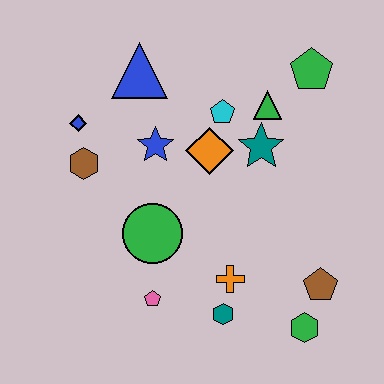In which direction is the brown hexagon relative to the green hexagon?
The brown hexagon is to the left of the green hexagon.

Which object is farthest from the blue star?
The green hexagon is farthest from the blue star.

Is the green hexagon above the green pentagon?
No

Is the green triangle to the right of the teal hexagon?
Yes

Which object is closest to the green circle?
The pink pentagon is closest to the green circle.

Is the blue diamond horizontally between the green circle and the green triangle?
No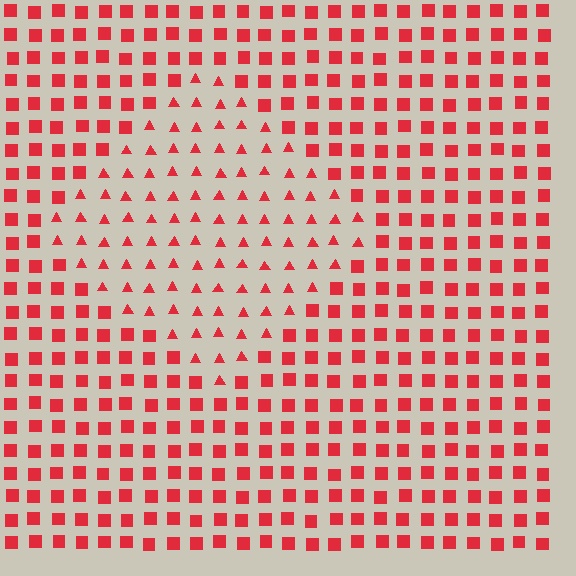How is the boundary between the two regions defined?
The boundary is defined by a change in element shape: triangles inside vs. squares outside. All elements share the same color and spacing.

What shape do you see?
I see a diamond.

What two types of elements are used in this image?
The image uses triangles inside the diamond region and squares outside it.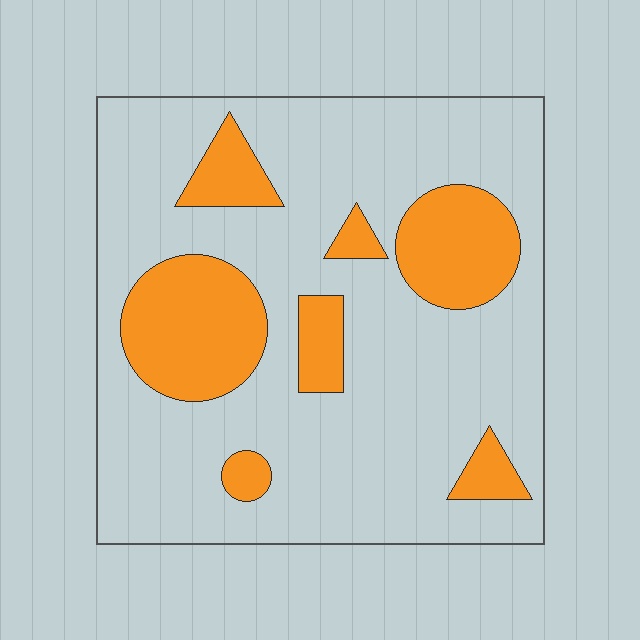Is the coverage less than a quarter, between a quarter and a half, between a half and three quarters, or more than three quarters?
Less than a quarter.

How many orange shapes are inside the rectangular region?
7.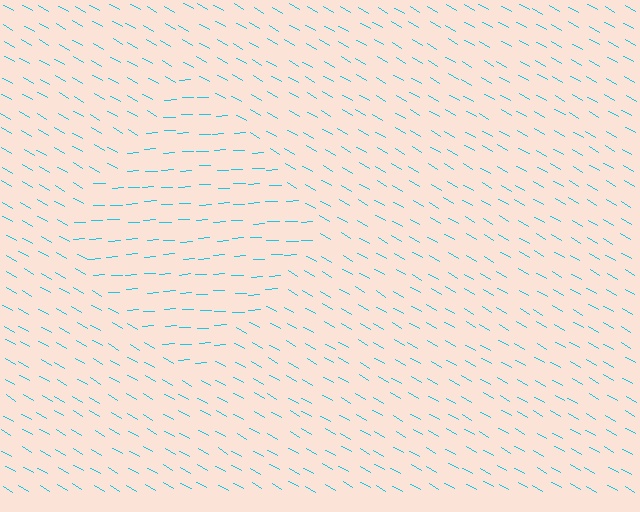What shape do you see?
I see a diamond.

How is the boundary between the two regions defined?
The boundary is defined purely by a change in line orientation (approximately 32 degrees difference). All lines are the same color and thickness.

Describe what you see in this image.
The image is filled with small cyan line segments. A diamond region in the image has lines oriented differently from the surrounding lines, creating a visible texture boundary.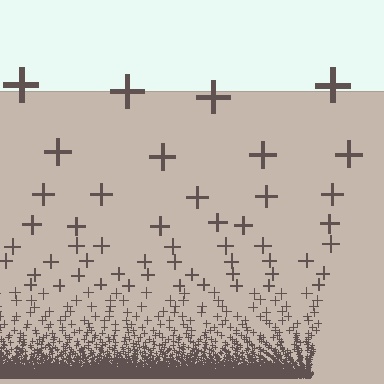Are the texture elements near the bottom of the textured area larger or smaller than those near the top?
Smaller. The gradient is inverted — elements near the bottom are smaller and denser.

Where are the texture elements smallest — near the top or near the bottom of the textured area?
Near the bottom.